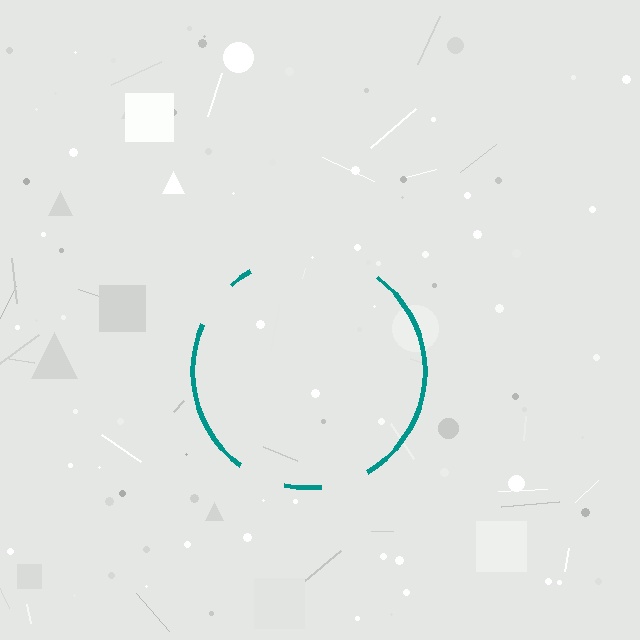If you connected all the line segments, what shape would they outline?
They would outline a circle.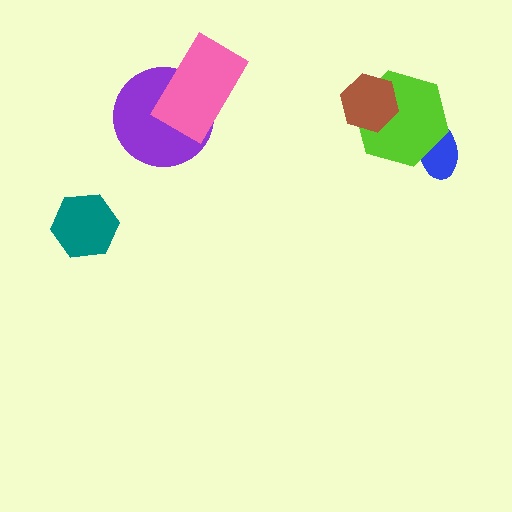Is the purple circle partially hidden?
Yes, it is partially covered by another shape.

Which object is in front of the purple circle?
The pink rectangle is in front of the purple circle.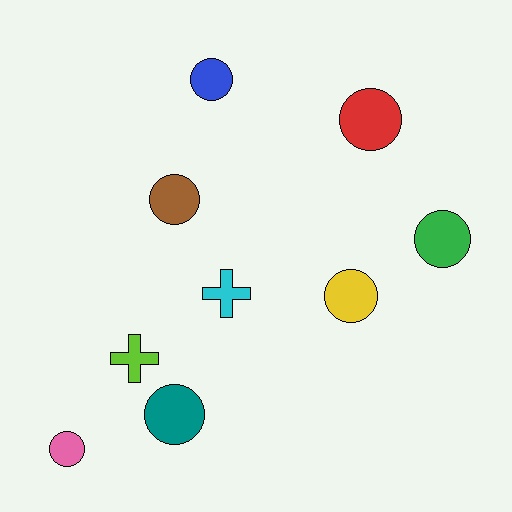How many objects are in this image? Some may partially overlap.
There are 9 objects.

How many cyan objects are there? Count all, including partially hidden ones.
There is 1 cyan object.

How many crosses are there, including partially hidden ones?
There are 2 crosses.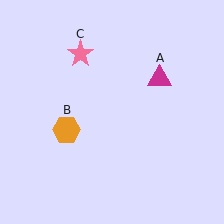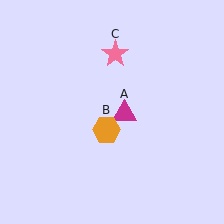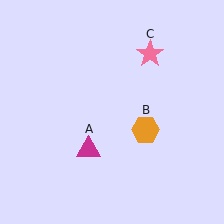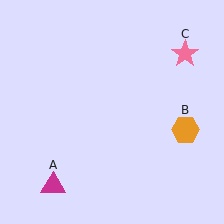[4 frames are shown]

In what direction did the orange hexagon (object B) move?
The orange hexagon (object B) moved right.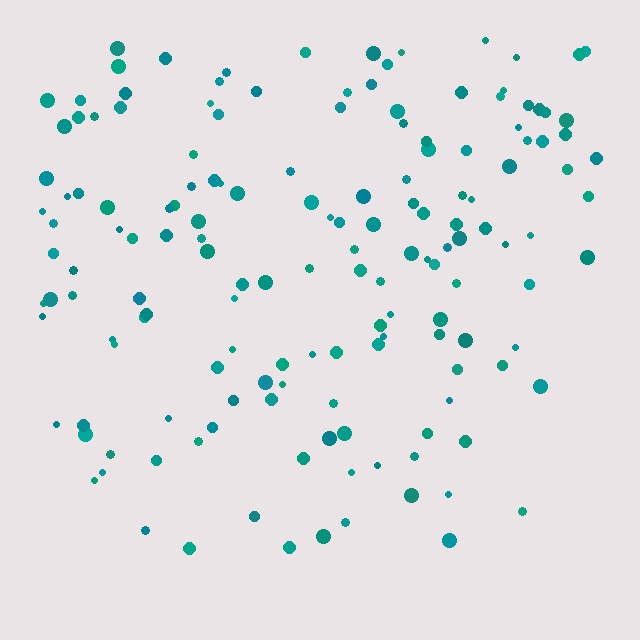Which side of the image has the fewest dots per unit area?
The bottom.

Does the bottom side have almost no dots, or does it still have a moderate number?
Still a moderate number, just noticeably fewer than the top.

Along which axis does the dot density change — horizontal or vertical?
Vertical.